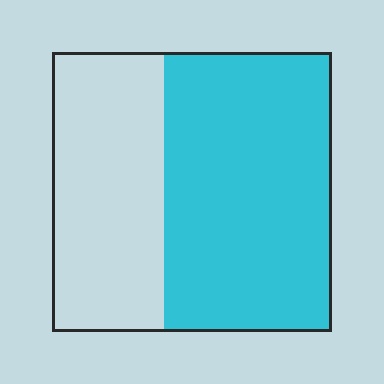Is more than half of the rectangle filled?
Yes.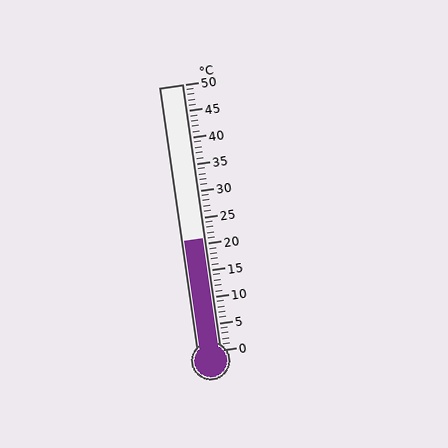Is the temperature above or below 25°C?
The temperature is below 25°C.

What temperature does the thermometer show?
The thermometer shows approximately 21°C.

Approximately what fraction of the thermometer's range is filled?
The thermometer is filled to approximately 40% of its range.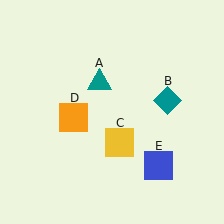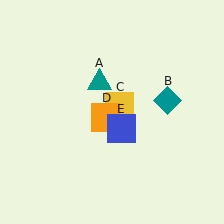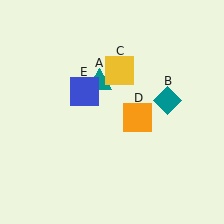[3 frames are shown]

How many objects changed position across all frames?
3 objects changed position: yellow square (object C), orange square (object D), blue square (object E).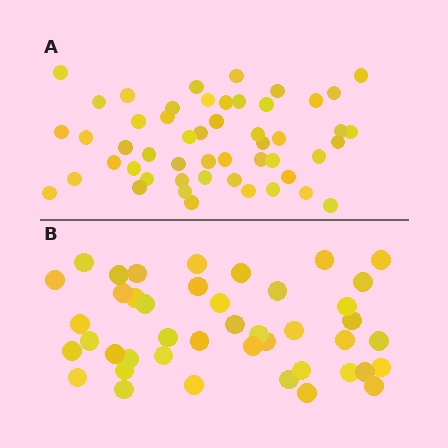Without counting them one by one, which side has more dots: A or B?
Region A (the top region) has more dots.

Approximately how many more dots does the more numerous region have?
Region A has roughly 8 or so more dots than region B.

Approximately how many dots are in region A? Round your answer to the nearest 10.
About 50 dots. (The exact count is 51, which rounds to 50.)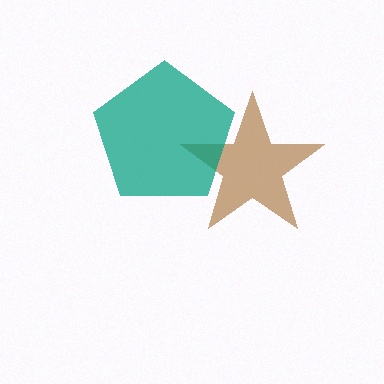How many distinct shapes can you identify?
There are 2 distinct shapes: a brown star, a teal pentagon.